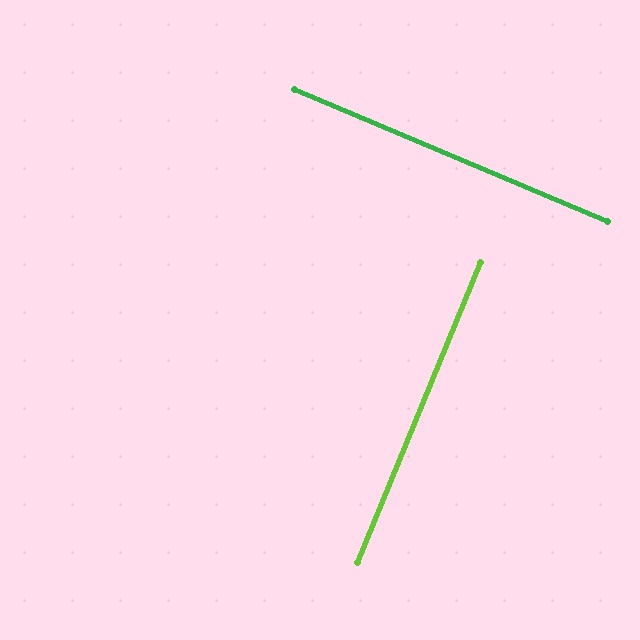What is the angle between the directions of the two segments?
Approximately 89 degrees.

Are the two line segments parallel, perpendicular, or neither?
Perpendicular — they meet at approximately 89°.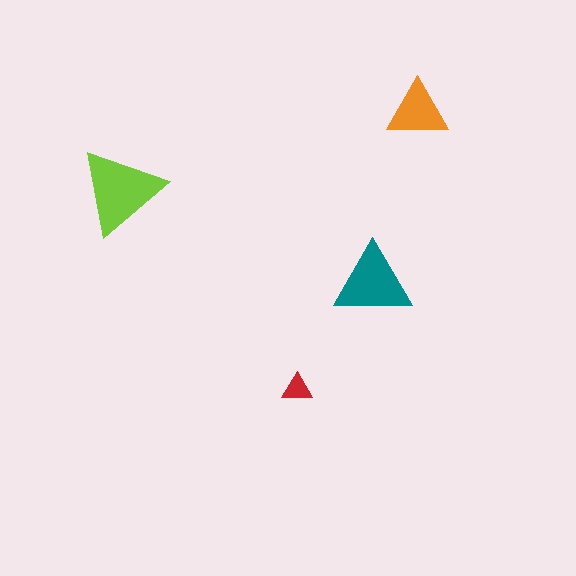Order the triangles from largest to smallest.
the lime one, the teal one, the orange one, the red one.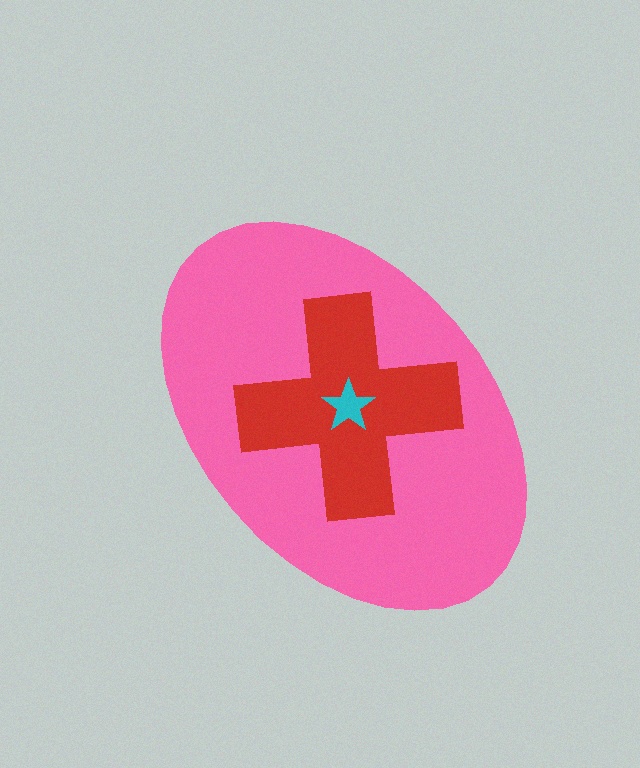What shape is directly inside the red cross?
The cyan star.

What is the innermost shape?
The cyan star.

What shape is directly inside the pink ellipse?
The red cross.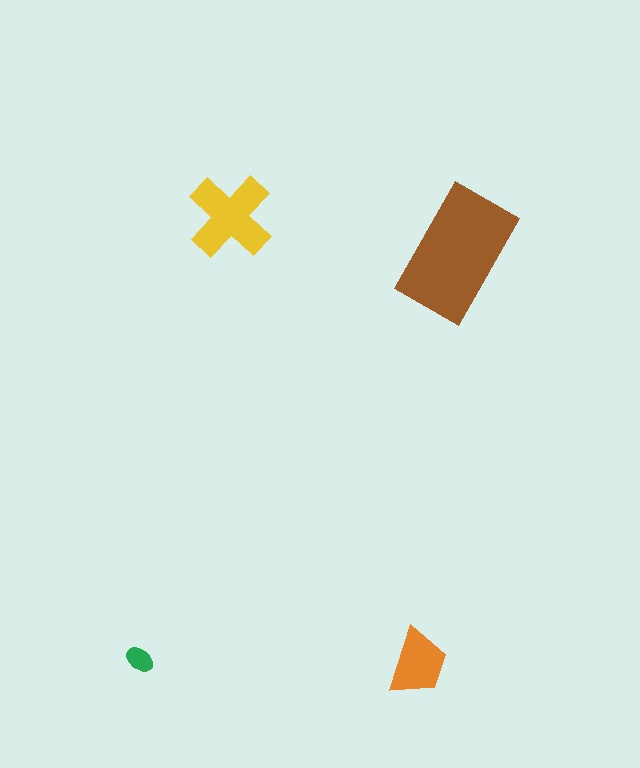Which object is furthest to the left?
The green ellipse is leftmost.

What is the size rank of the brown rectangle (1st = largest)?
1st.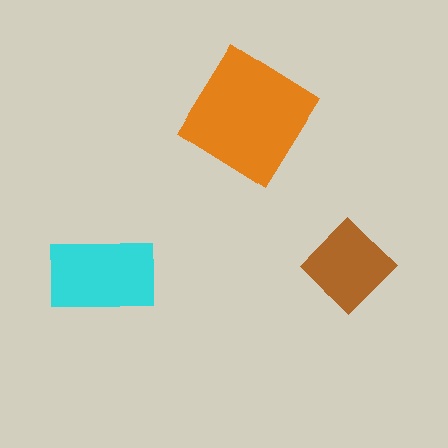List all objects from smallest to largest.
The brown diamond, the cyan rectangle, the orange diamond.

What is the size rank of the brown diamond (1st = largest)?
3rd.